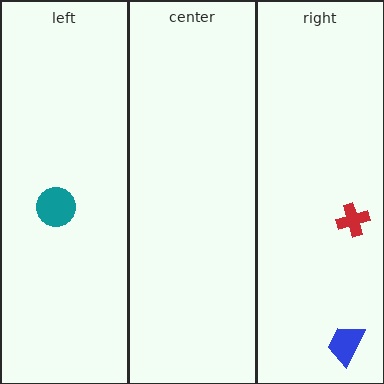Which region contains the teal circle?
The left region.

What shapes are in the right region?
The blue trapezoid, the red cross.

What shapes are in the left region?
The teal circle.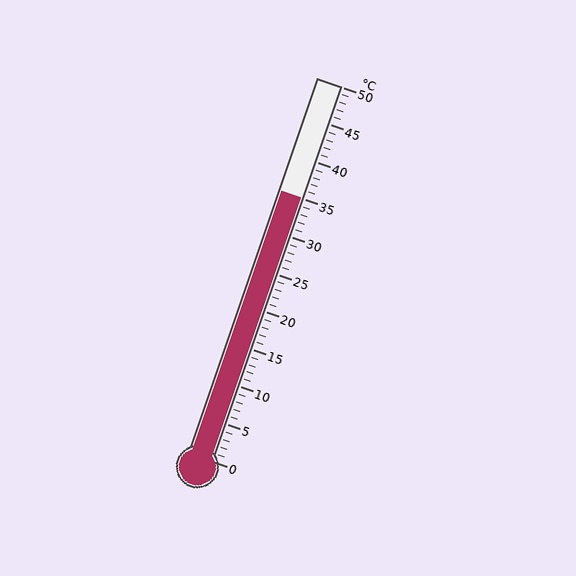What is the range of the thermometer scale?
The thermometer scale ranges from 0°C to 50°C.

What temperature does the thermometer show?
The thermometer shows approximately 35°C.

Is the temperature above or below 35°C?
The temperature is at 35°C.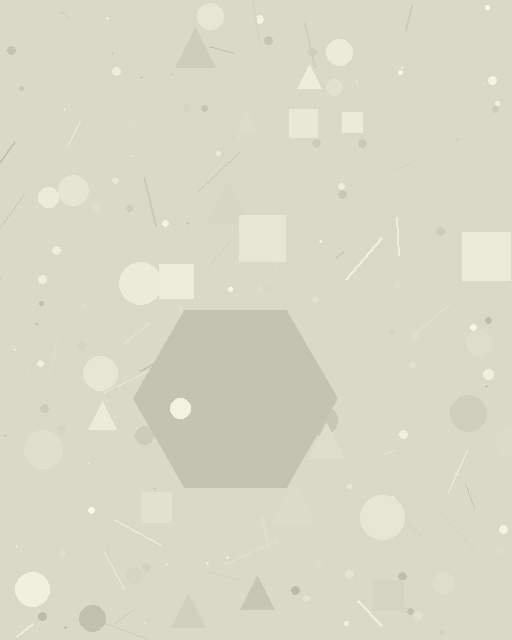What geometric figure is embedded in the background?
A hexagon is embedded in the background.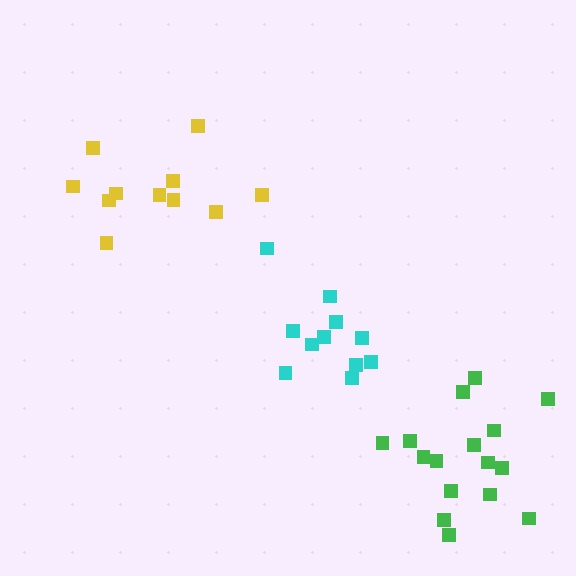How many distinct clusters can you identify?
There are 3 distinct clusters.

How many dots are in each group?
Group 1: 11 dots, Group 2: 11 dots, Group 3: 16 dots (38 total).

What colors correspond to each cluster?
The clusters are colored: cyan, yellow, green.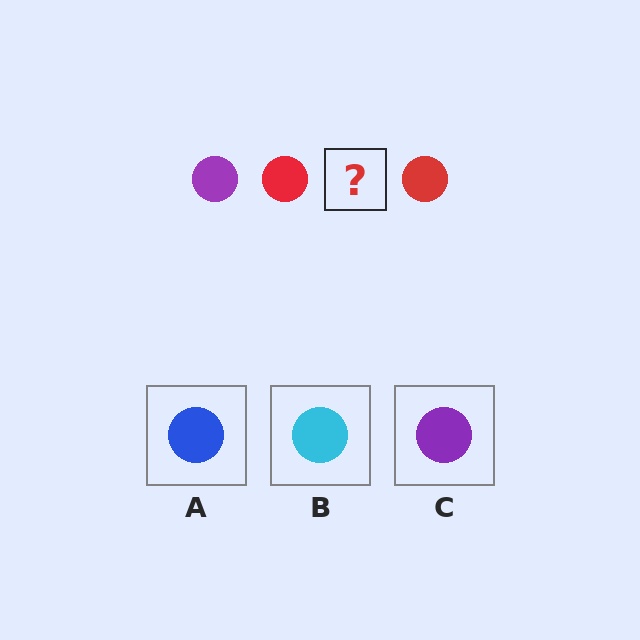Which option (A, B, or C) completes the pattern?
C.